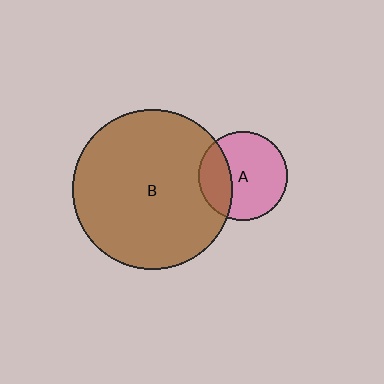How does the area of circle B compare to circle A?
Approximately 3.3 times.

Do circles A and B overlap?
Yes.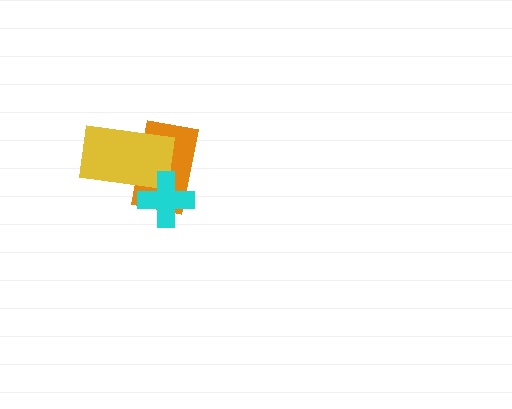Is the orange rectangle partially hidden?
Yes, it is partially covered by another shape.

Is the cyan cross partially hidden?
No, no other shape covers it.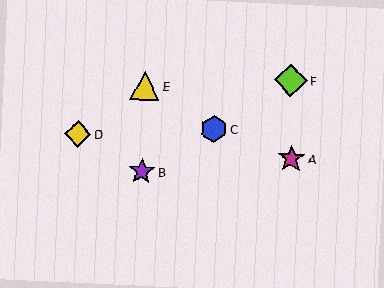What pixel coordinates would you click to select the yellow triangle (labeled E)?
Click at (145, 86) to select the yellow triangle E.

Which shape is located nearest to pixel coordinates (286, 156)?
The magenta star (labeled A) at (291, 159) is nearest to that location.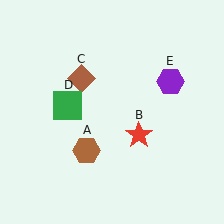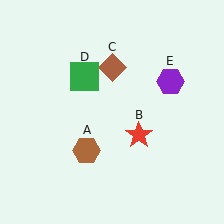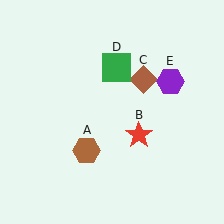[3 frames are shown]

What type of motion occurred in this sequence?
The brown diamond (object C), green square (object D) rotated clockwise around the center of the scene.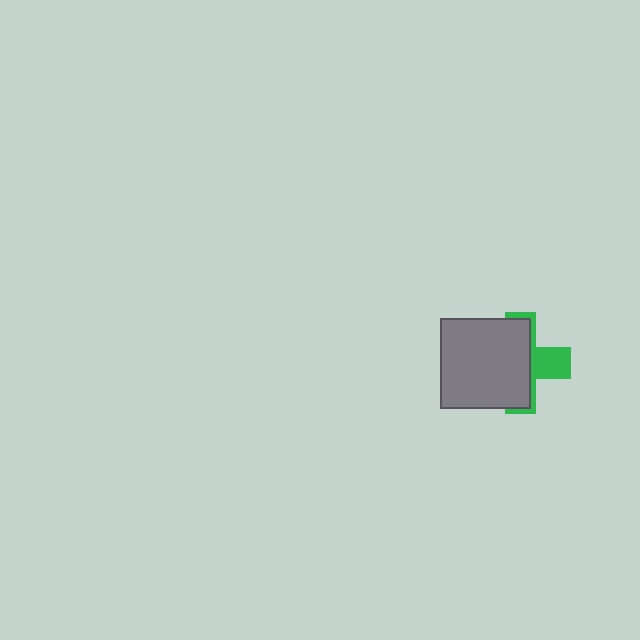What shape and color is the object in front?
The object in front is a gray square.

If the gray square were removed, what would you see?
You would see the complete green cross.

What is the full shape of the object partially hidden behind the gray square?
The partially hidden object is a green cross.